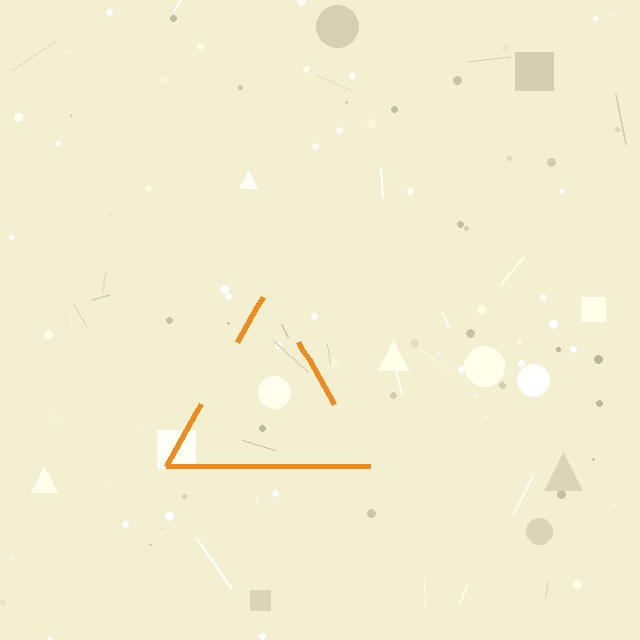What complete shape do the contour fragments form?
The contour fragments form a triangle.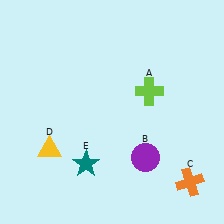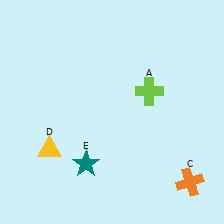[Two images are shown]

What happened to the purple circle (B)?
The purple circle (B) was removed in Image 2. It was in the bottom-right area of Image 1.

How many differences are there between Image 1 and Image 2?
There is 1 difference between the two images.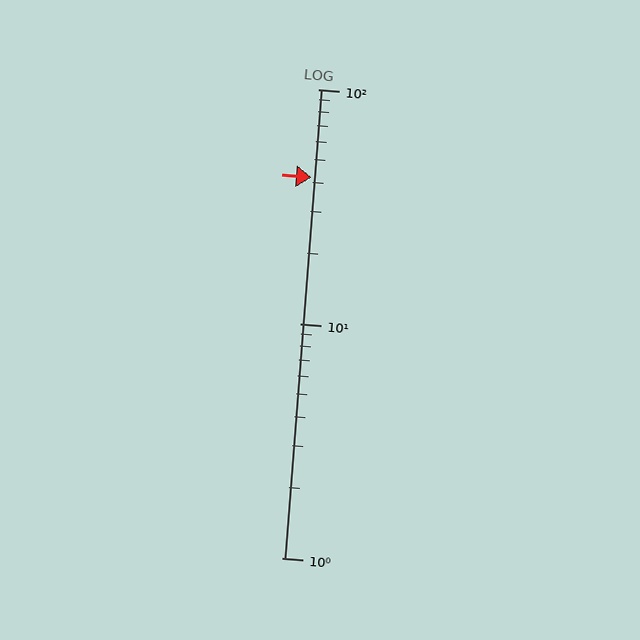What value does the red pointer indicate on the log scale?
The pointer indicates approximately 42.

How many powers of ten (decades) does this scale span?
The scale spans 2 decades, from 1 to 100.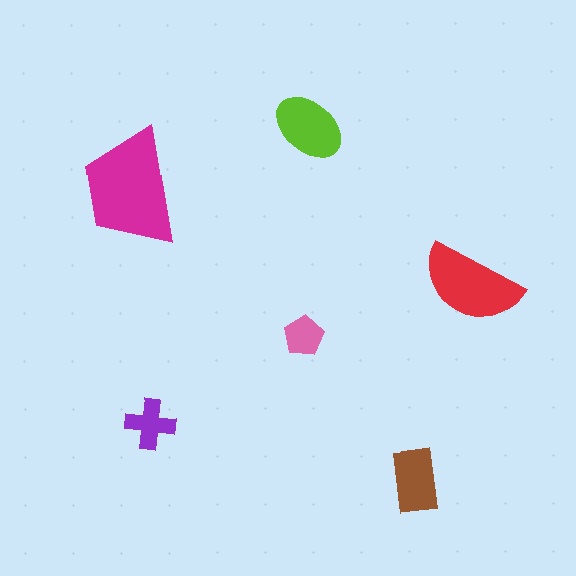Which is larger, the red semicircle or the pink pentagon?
The red semicircle.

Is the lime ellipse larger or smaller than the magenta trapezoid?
Smaller.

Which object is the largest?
The magenta trapezoid.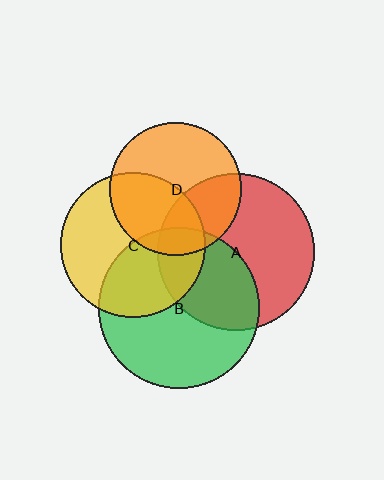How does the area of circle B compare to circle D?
Approximately 1.5 times.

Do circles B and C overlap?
Yes.